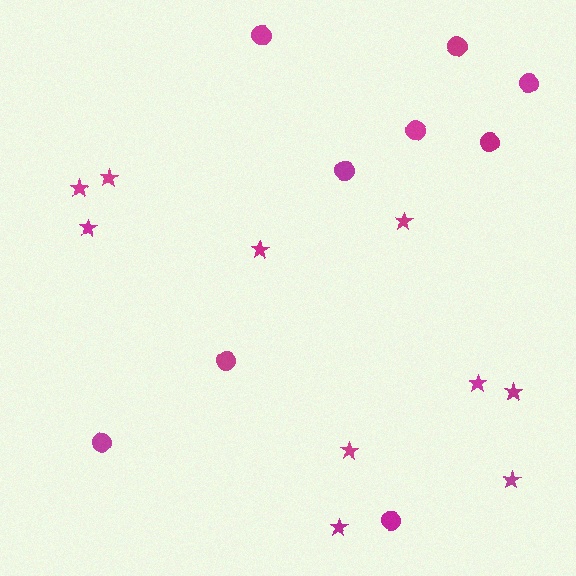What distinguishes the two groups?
There are 2 groups: one group of stars (10) and one group of circles (9).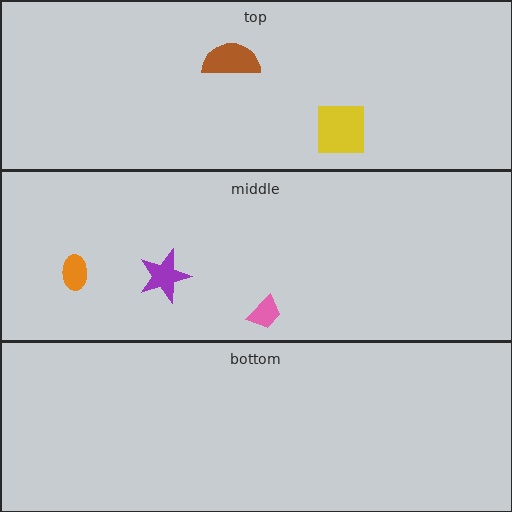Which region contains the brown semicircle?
The top region.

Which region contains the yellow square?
The top region.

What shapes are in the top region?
The yellow square, the brown semicircle.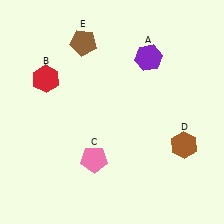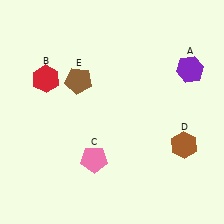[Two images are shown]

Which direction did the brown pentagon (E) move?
The brown pentagon (E) moved down.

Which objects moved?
The objects that moved are: the purple hexagon (A), the brown pentagon (E).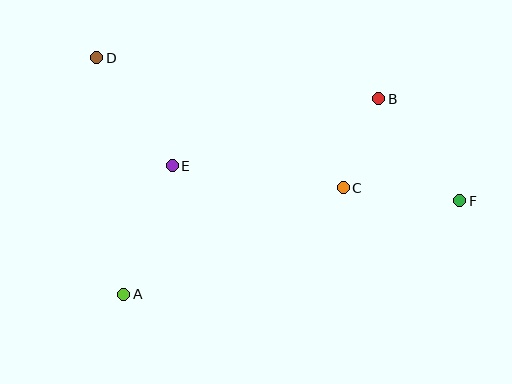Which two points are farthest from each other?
Points D and F are farthest from each other.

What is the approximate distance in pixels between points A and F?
The distance between A and F is approximately 349 pixels.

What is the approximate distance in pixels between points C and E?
The distance between C and E is approximately 173 pixels.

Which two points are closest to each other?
Points B and C are closest to each other.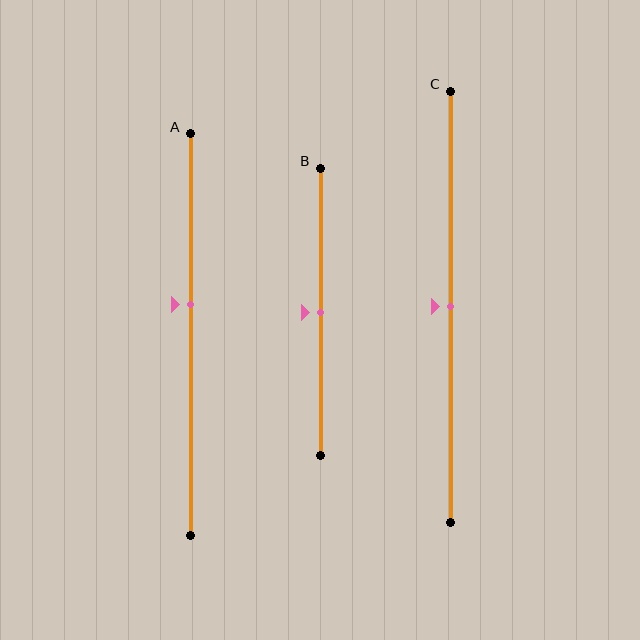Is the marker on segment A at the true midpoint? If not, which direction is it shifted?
No, the marker on segment A is shifted upward by about 7% of the segment length.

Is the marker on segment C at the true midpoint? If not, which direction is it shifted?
Yes, the marker on segment C is at the true midpoint.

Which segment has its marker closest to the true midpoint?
Segment B has its marker closest to the true midpoint.